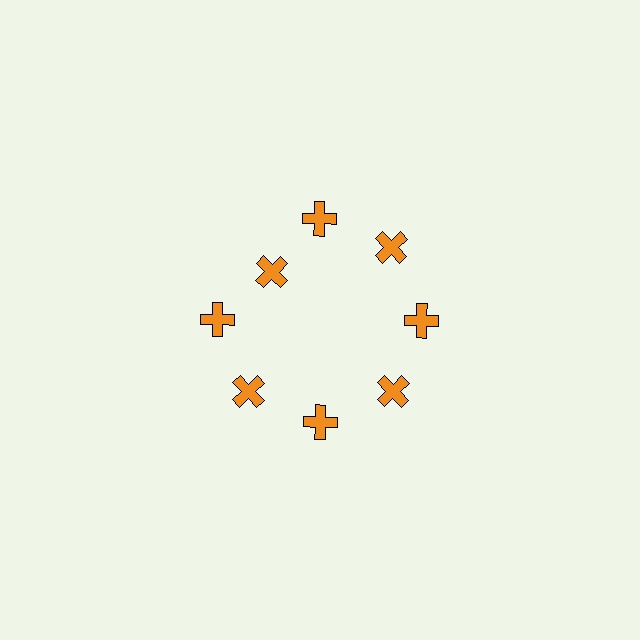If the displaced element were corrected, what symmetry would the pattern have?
It would have 8-fold rotational symmetry — the pattern would map onto itself every 45 degrees.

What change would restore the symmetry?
The symmetry would be restored by moving it outward, back onto the ring so that all 8 crosses sit at equal angles and equal distance from the center.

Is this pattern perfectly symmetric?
No. The 8 orange crosses are arranged in a ring, but one element near the 10 o'clock position is pulled inward toward the center, breaking the 8-fold rotational symmetry.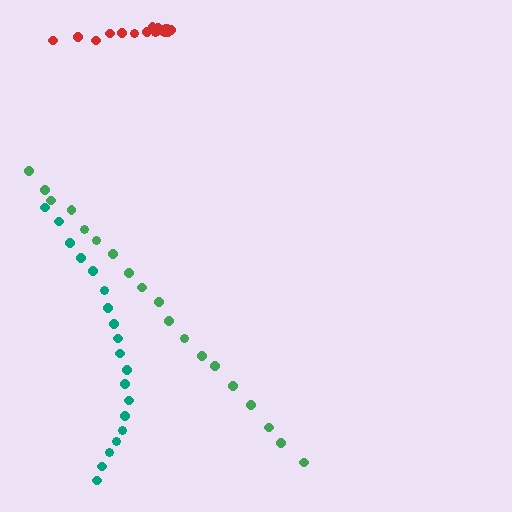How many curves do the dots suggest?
There are 3 distinct paths.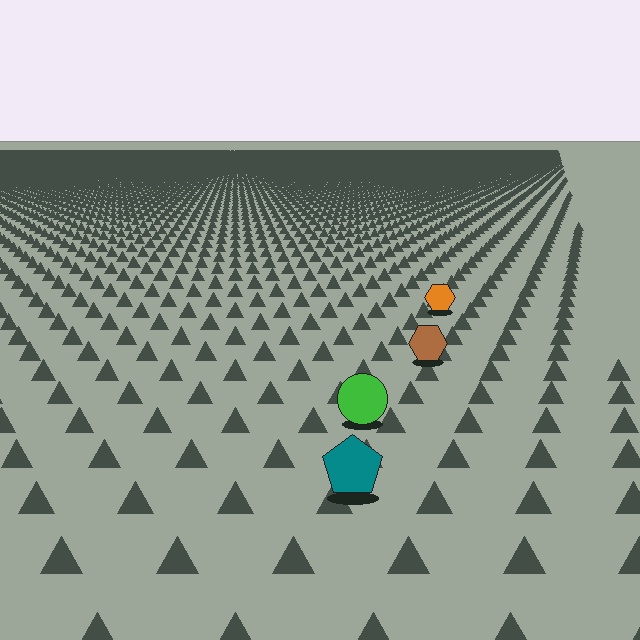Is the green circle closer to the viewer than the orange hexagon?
Yes. The green circle is closer — you can tell from the texture gradient: the ground texture is coarser near it.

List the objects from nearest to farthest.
From nearest to farthest: the teal pentagon, the green circle, the brown hexagon, the orange hexagon.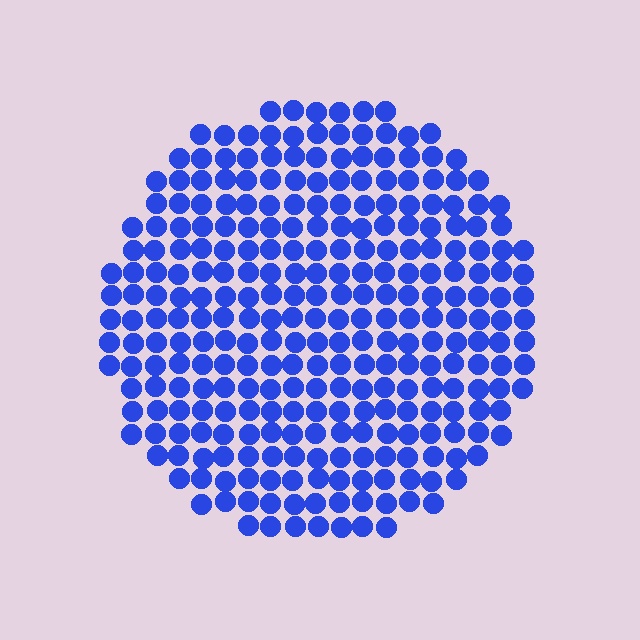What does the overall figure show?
The overall figure shows a circle.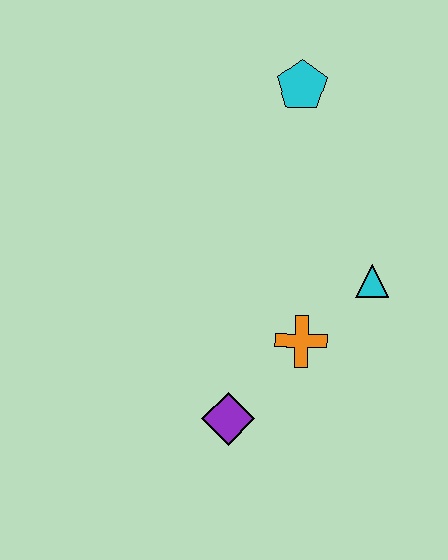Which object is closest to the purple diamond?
The orange cross is closest to the purple diamond.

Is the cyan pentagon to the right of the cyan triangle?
No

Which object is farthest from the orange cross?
The cyan pentagon is farthest from the orange cross.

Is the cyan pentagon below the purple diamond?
No